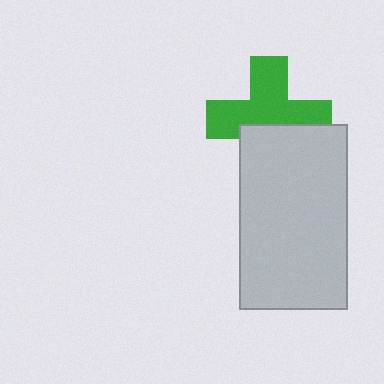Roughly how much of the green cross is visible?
About half of it is visible (roughly 63%).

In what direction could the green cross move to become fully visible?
The green cross could move up. That would shift it out from behind the light gray rectangle entirely.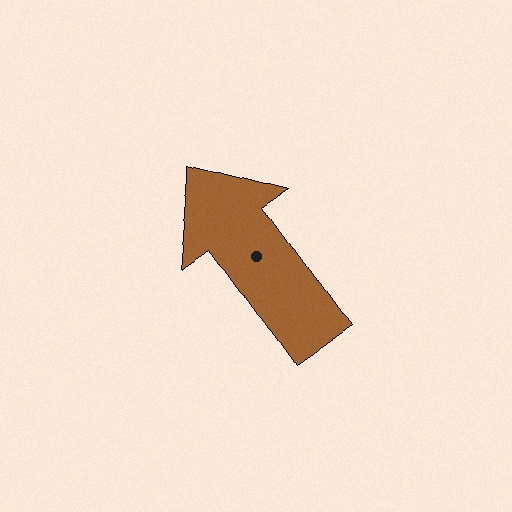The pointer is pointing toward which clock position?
Roughly 11 o'clock.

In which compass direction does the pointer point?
Northwest.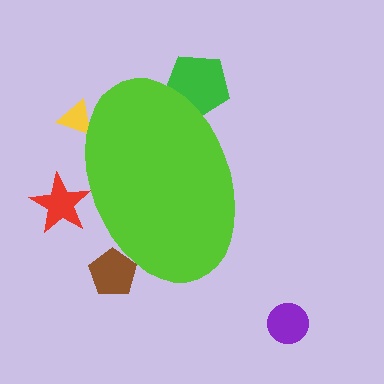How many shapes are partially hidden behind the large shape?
4 shapes are partially hidden.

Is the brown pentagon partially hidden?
Yes, the brown pentagon is partially hidden behind the lime ellipse.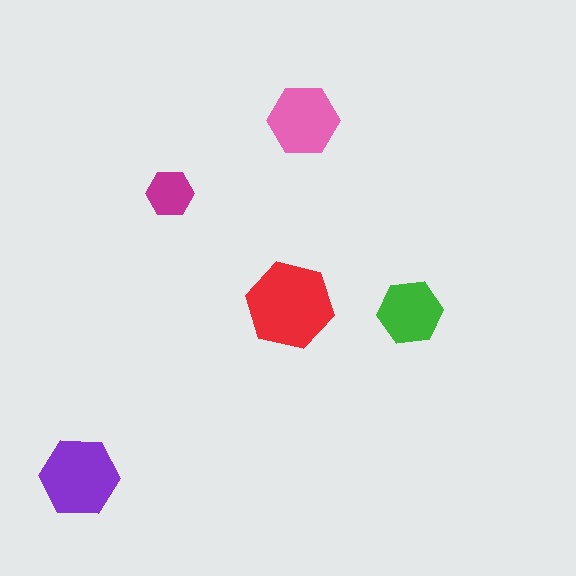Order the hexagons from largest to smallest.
the red one, the purple one, the pink one, the green one, the magenta one.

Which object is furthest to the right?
The green hexagon is rightmost.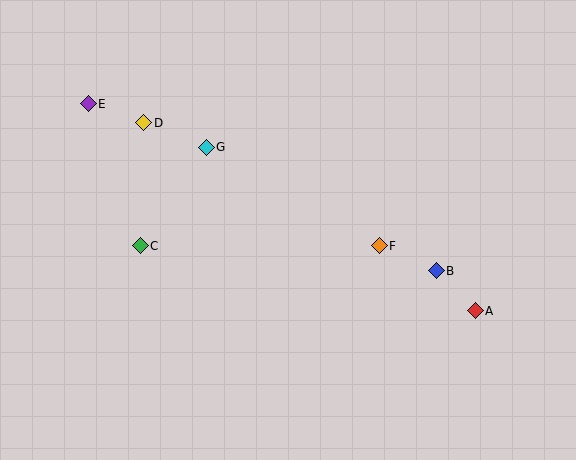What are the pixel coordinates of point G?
Point G is at (206, 147).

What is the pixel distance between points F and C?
The distance between F and C is 239 pixels.